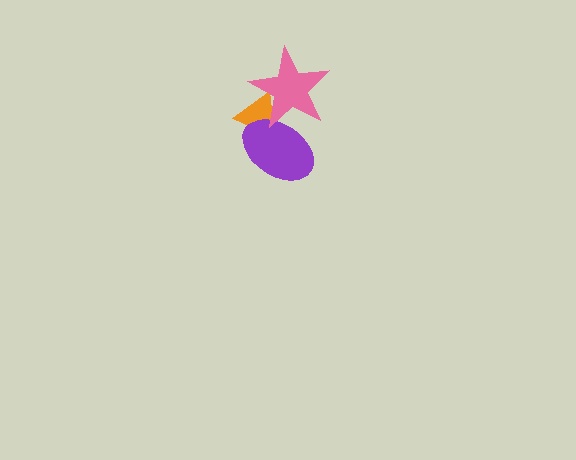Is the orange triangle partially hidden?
Yes, it is partially covered by another shape.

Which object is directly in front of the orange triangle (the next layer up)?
The purple ellipse is directly in front of the orange triangle.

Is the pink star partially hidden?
No, no other shape covers it.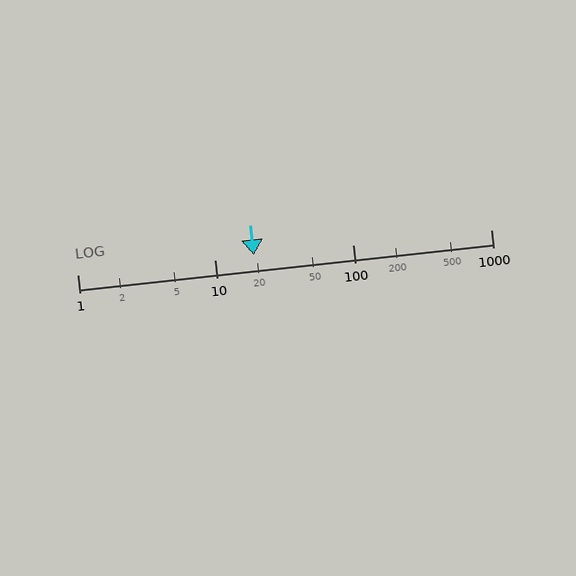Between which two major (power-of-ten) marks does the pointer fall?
The pointer is between 10 and 100.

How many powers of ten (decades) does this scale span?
The scale spans 3 decades, from 1 to 1000.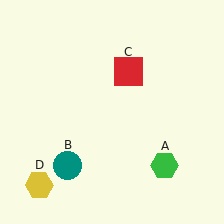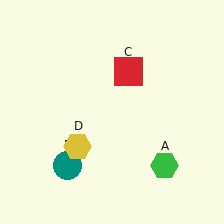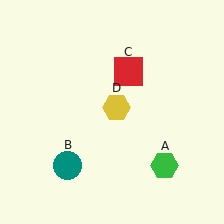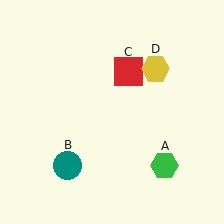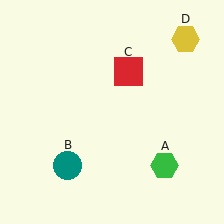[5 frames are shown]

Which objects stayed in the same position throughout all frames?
Green hexagon (object A) and teal circle (object B) and red square (object C) remained stationary.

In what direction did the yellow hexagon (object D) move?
The yellow hexagon (object D) moved up and to the right.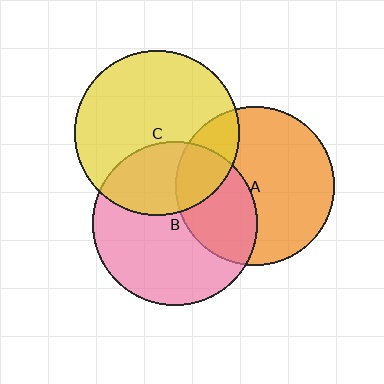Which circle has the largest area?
Circle C (yellow).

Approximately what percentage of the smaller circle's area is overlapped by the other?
Approximately 35%.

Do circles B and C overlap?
Yes.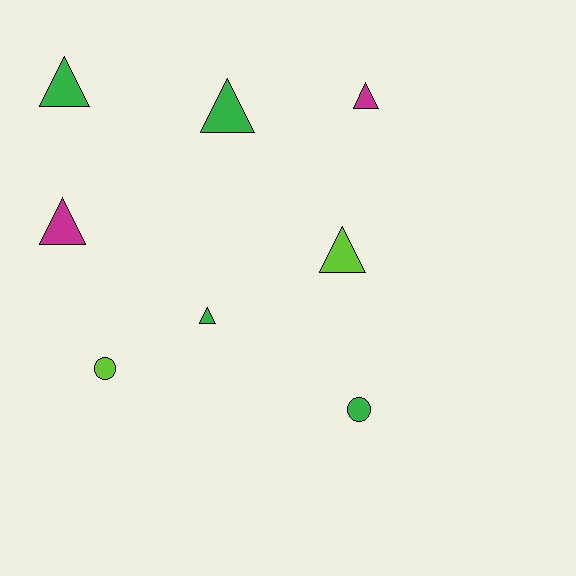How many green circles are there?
There is 1 green circle.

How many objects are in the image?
There are 8 objects.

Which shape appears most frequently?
Triangle, with 6 objects.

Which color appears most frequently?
Green, with 4 objects.